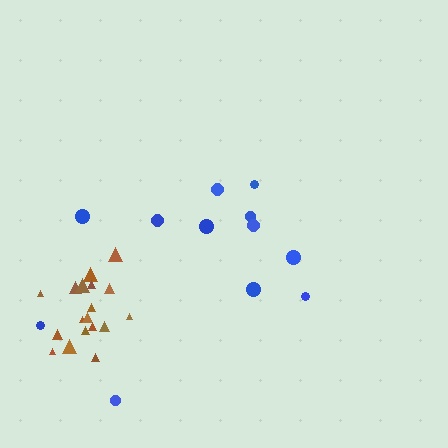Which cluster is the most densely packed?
Brown.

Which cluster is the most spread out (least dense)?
Blue.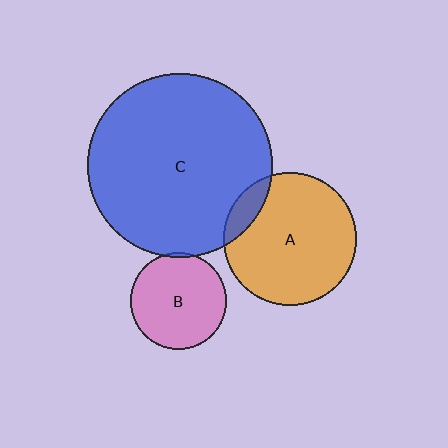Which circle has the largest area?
Circle C (blue).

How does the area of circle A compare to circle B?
Approximately 1.9 times.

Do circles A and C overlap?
Yes.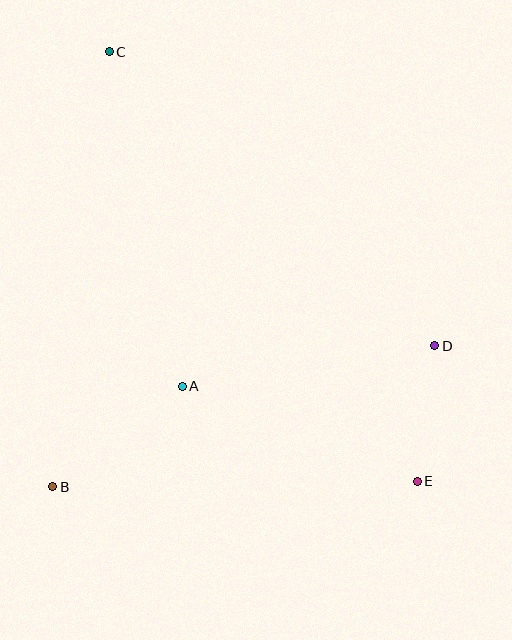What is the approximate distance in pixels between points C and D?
The distance between C and D is approximately 439 pixels.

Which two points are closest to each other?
Points D and E are closest to each other.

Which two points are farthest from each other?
Points C and E are farthest from each other.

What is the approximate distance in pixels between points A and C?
The distance between A and C is approximately 342 pixels.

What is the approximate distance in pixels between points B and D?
The distance between B and D is approximately 407 pixels.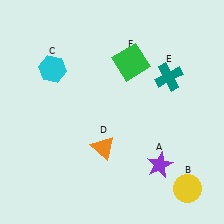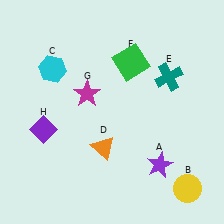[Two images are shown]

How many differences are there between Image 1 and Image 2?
There are 2 differences between the two images.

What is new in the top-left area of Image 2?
A magenta star (G) was added in the top-left area of Image 2.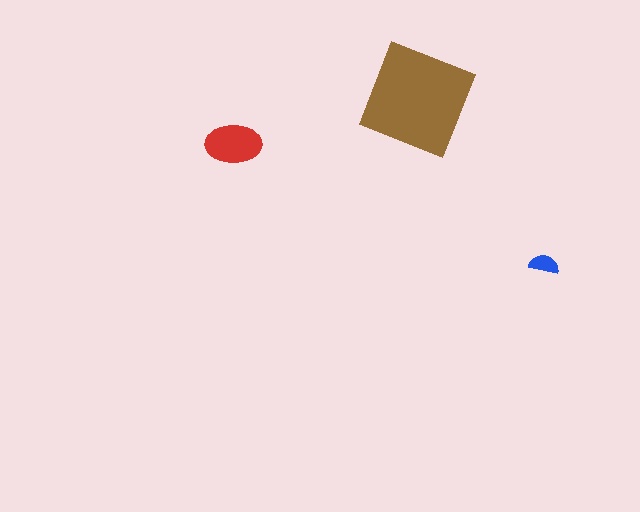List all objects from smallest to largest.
The blue semicircle, the red ellipse, the brown diamond.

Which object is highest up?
The brown diamond is topmost.